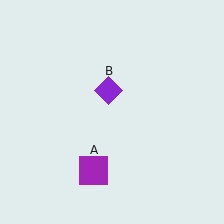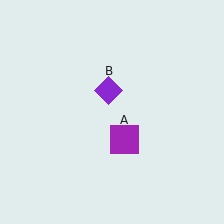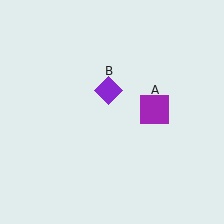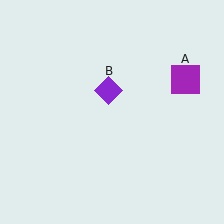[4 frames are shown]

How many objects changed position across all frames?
1 object changed position: purple square (object A).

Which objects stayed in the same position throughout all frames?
Purple diamond (object B) remained stationary.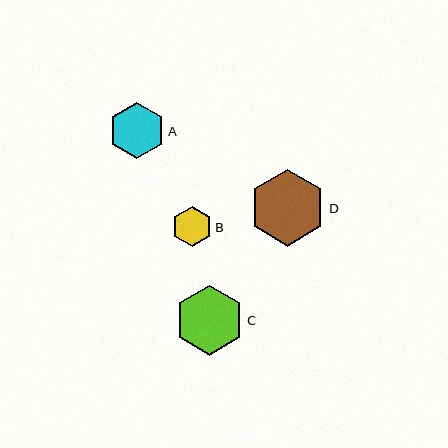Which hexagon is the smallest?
Hexagon B is the smallest with a size of approximately 40 pixels.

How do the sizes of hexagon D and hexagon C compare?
Hexagon D and hexagon C are approximately the same size.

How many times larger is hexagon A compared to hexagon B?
Hexagon A is approximately 1.4 times the size of hexagon B.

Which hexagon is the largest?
Hexagon D is the largest with a size of approximately 77 pixels.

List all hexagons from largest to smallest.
From largest to smallest: D, C, A, B.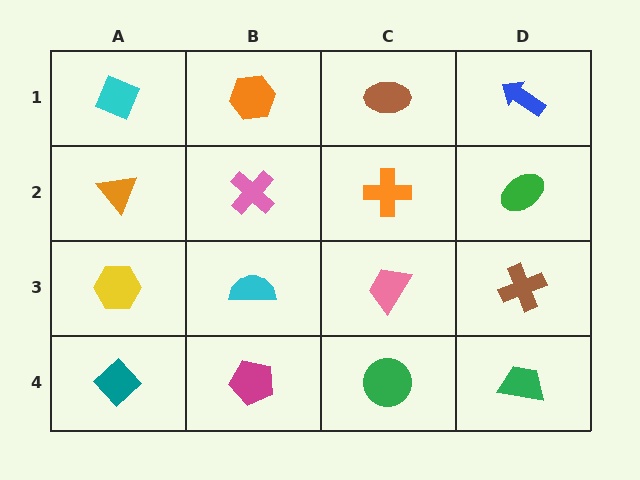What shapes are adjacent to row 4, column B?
A cyan semicircle (row 3, column B), a teal diamond (row 4, column A), a green circle (row 4, column C).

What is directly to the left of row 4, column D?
A green circle.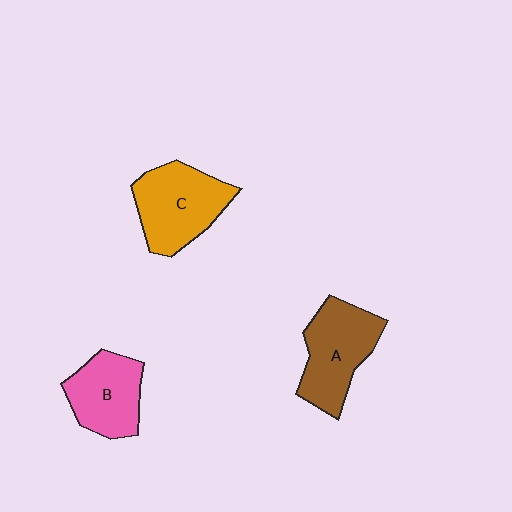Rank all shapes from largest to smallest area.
From largest to smallest: C (orange), A (brown), B (pink).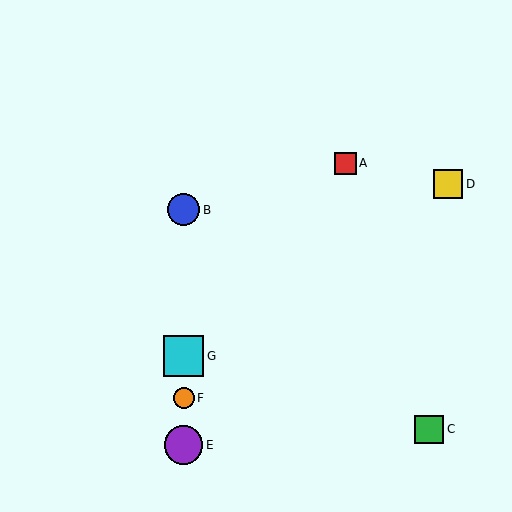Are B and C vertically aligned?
No, B is at x≈184 and C is at x≈429.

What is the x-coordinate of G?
Object G is at x≈184.